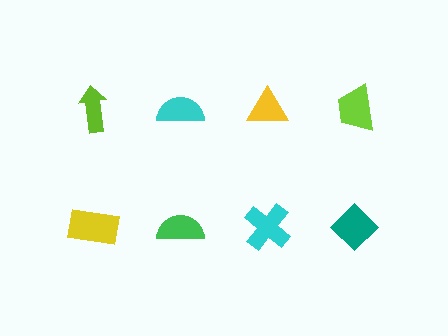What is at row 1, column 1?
A lime arrow.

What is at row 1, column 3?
A yellow triangle.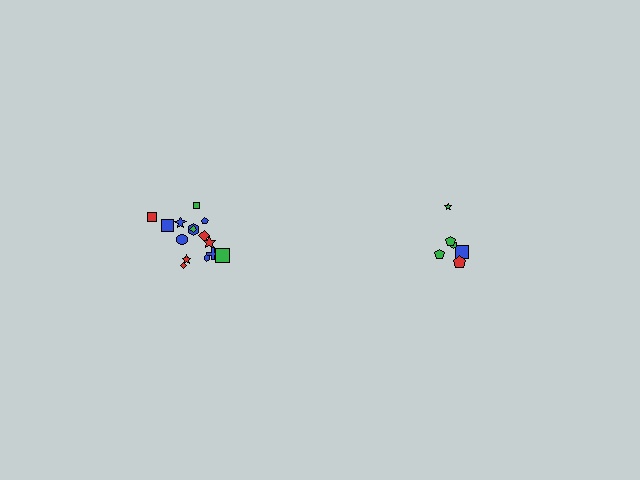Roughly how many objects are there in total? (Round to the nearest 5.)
Roughly 20 objects in total.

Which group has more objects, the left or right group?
The left group.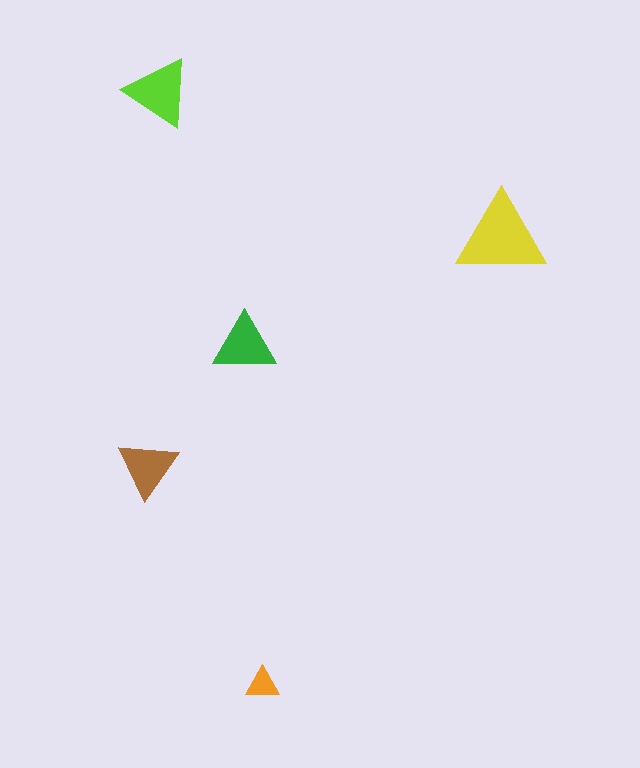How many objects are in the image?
There are 5 objects in the image.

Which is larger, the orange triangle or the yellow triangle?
The yellow one.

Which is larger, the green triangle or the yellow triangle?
The yellow one.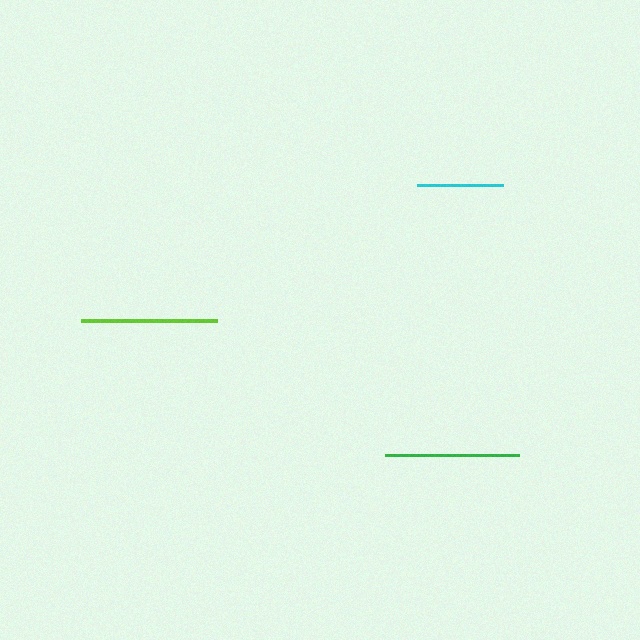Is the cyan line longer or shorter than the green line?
The green line is longer than the cyan line.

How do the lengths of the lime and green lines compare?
The lime and green lines are approximately the same length.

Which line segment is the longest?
The lime line is the longest at approximately 136 pixels.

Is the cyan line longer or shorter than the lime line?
The lime line is longer than the cyan line.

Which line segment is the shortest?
The cyan line is the shortest at approximately 86 pixels.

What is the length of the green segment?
The green segment is approximately 134 pixels long.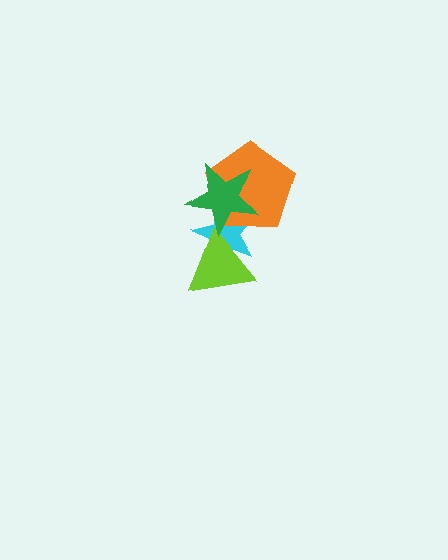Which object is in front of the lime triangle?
The green star is in front of the lime triangle.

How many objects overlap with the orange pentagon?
2 objects overlap with the orange pentagon.